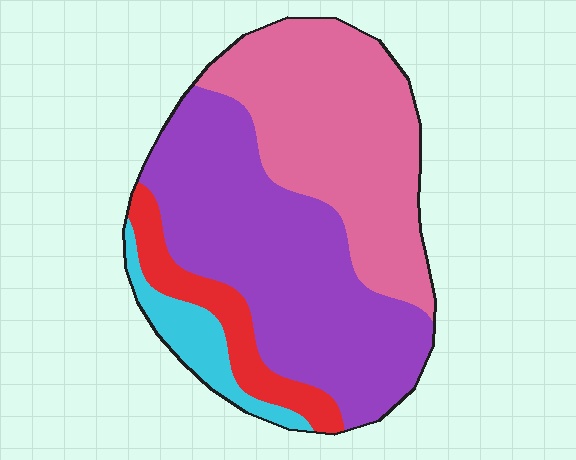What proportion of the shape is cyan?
Cyan takes up less than a sixth of the shape.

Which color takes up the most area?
Purple, at roughly 45%.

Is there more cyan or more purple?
Purple.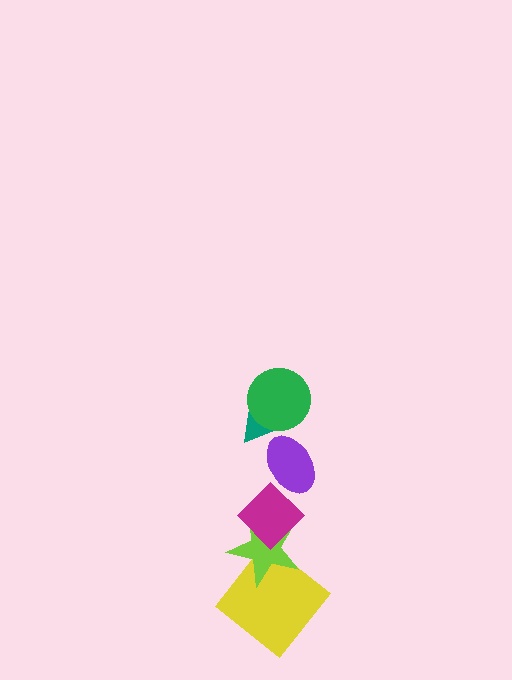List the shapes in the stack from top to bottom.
From top to bottom: the green circle, the teal triangle, the purple ellipse, the magenta diamond, the lime star, the yellow diamond.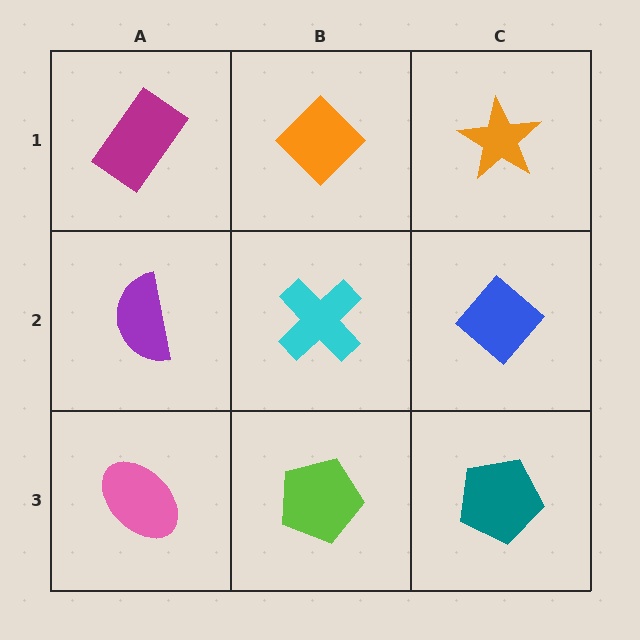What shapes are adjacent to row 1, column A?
A purple semicircle (row 2, column A), an orange diamond (row 1, column B).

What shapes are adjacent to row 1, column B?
A cyan cross (row 2, column B), a magenta rectangle (row 1, column A), an orange star (row 1, column C).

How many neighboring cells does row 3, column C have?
2.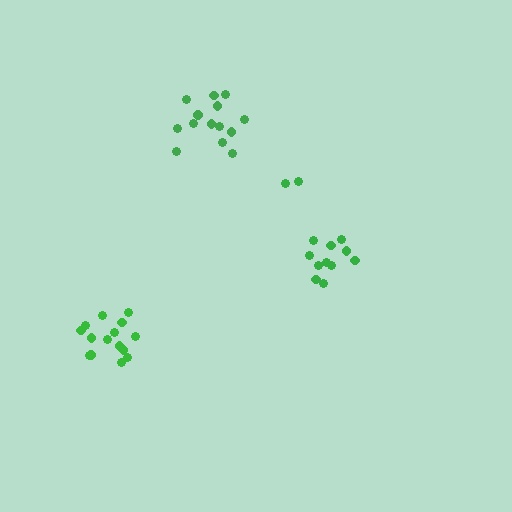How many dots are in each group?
Group 1: 13 dots, Group 2: 14 dots, Group 3: 15 dots (42 total).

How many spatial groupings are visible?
There are 3 spatial groupings.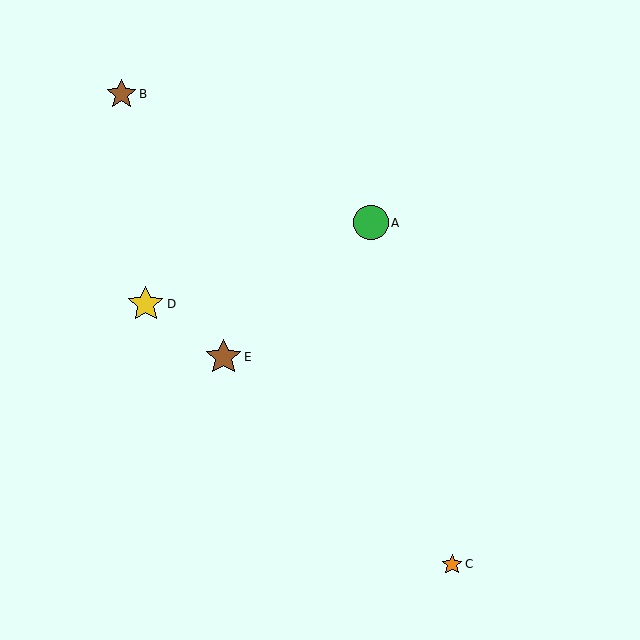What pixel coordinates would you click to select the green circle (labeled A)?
Click at (371, 223) to select the green circle A.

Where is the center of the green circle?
The center of the green circle is at (371, 223).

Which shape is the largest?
The yellow star (labeled D) is the largest.